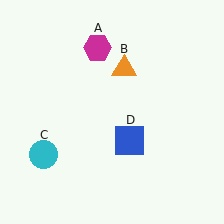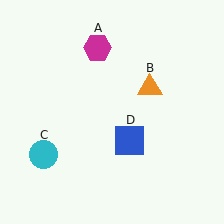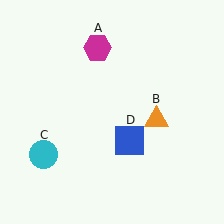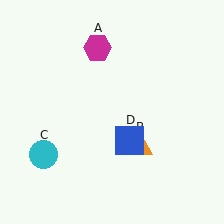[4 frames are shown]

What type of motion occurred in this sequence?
The orange triangle (object B) rotated clockwise around the center of the scene.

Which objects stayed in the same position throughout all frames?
Magenta hexagon (object A) and cyan circle (object C) and blue square (object D) remained stationary.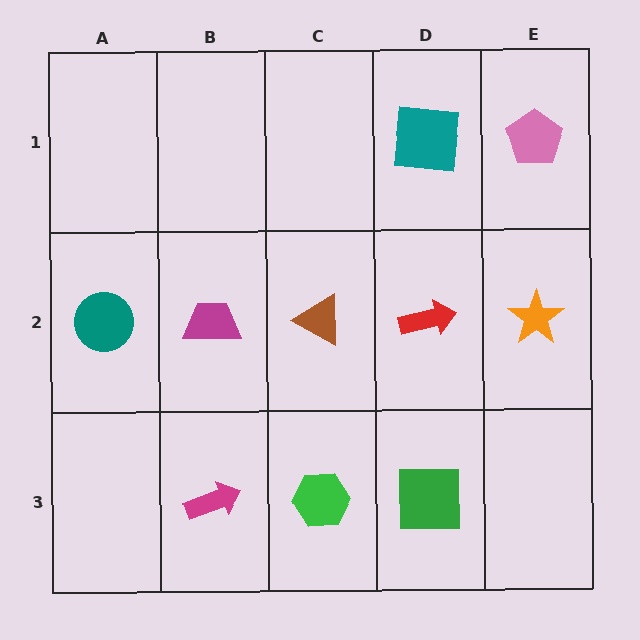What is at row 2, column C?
A brown triangle.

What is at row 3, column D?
A green square.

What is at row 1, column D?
A teal square.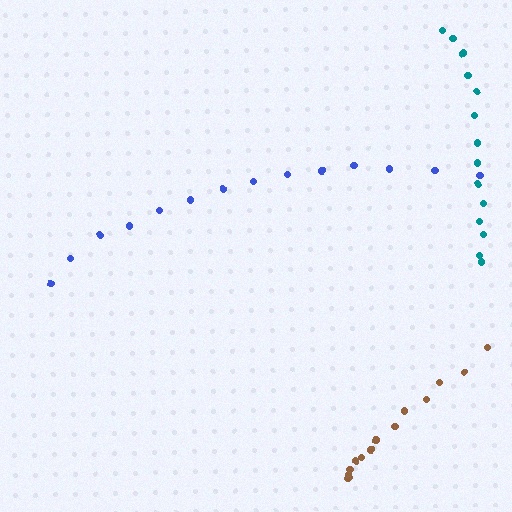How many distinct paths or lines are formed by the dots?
There are 3 distinct paths.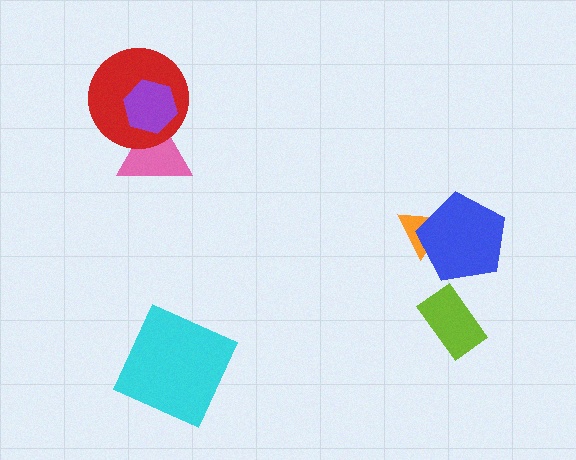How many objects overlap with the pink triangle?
2 objects overlap with the pink triangle.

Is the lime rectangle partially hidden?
No, no other shape covers it.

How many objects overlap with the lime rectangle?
0 objects overlap with the lime rectangle.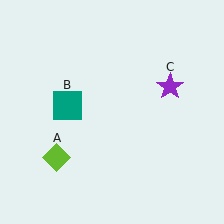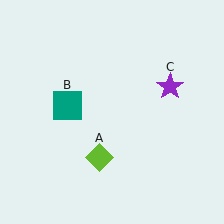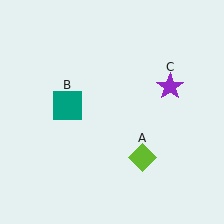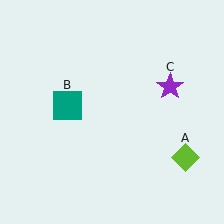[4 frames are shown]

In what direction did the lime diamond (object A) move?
The lime diamond (object A) moved right.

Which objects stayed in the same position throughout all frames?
Teal square (object B) and purple star (object C) remained stationary.